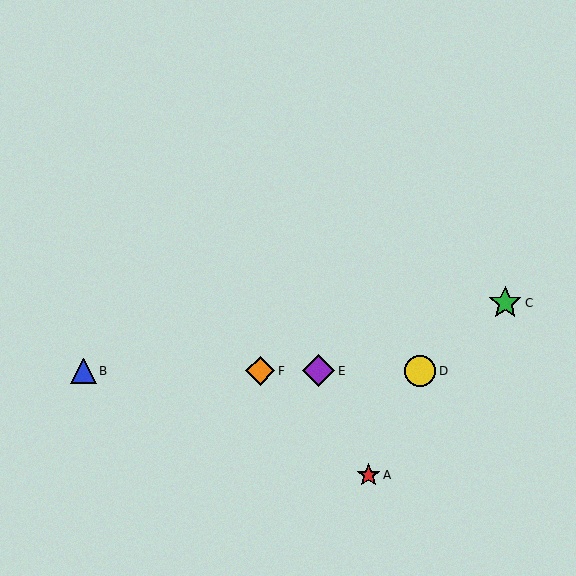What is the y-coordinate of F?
Object F is at y≈371.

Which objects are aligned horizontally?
Objects B, D, E, F are aligned horizontally.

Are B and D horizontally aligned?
Yes, both are at y≈371.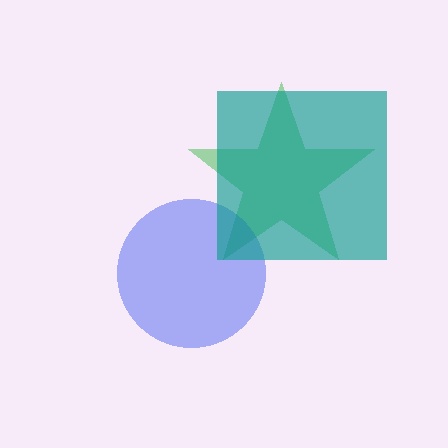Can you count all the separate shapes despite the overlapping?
Yes, there are 3 separate shapes.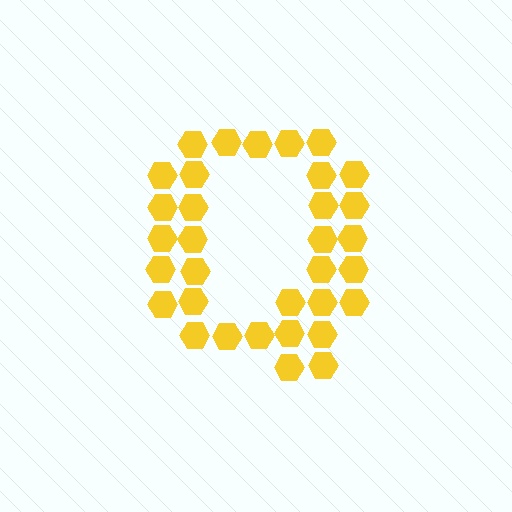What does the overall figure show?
The overall figure shows the letter Q.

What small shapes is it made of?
It is made of small hexagons.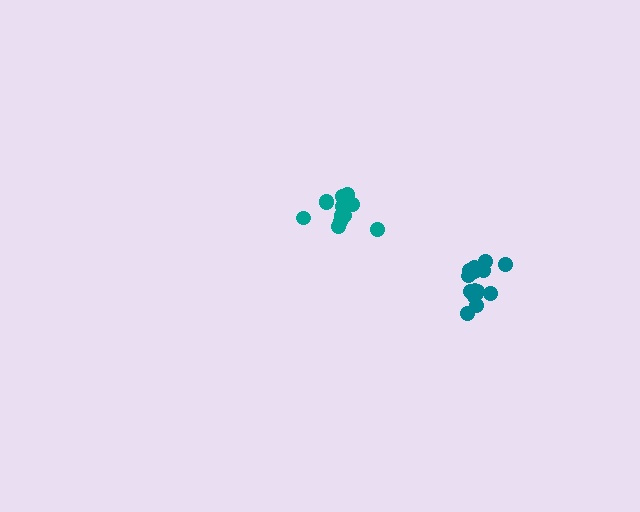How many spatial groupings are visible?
There are 2 spatial groupings.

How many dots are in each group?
Group 1: 13 dots, Group 2: 17 dots (30 total).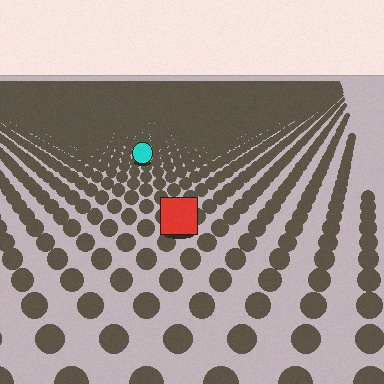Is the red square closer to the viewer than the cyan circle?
Yes. The red square is closer — you can tell from the texture gradient: the ground texture is coarser near it.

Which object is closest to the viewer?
The red square is closest. The texture marks near it are larger and more spread out.